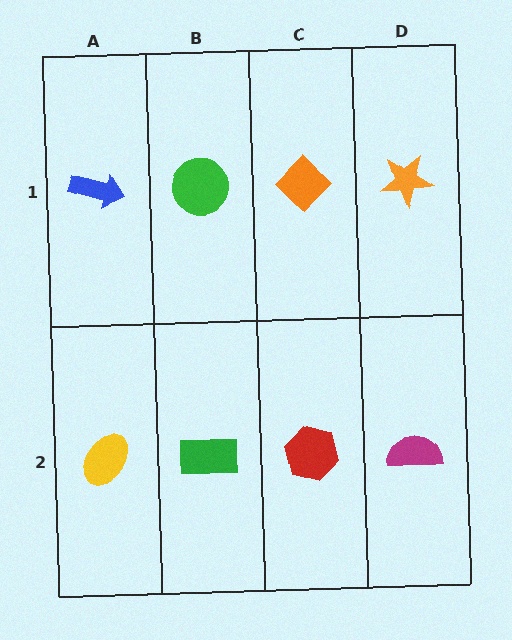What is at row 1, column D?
An orange star.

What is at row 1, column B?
A green circle.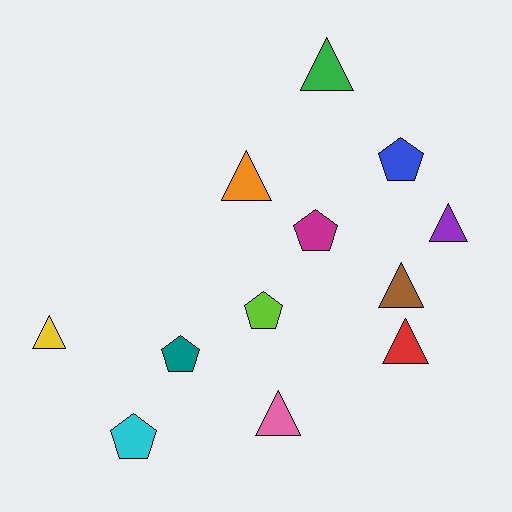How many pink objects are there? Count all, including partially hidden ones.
There is 1 pink object.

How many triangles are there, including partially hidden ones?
There are 7 triangles.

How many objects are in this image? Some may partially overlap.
There are 12 objects.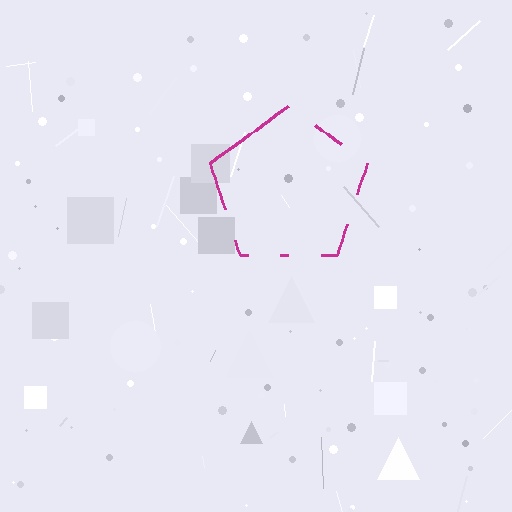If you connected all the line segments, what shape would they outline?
They would outline a pentagon.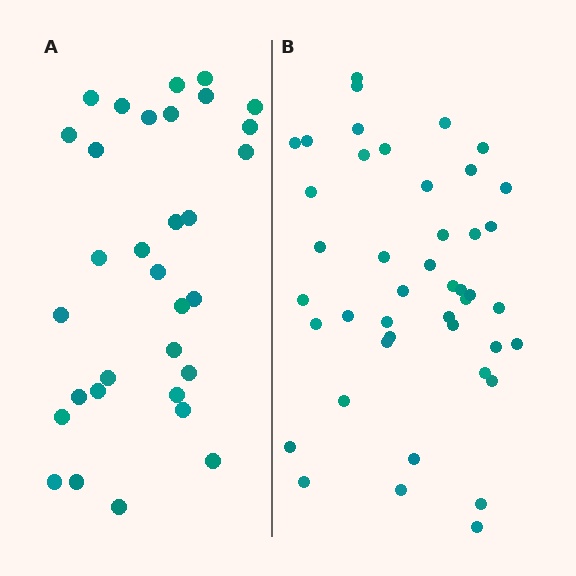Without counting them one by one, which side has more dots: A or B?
Region B (the right region) has more dots.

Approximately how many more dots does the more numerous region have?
Region B has roughly 12 or so more dots than region A.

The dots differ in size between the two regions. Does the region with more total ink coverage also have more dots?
No. Region A has more total ink coverage because its dots are larger, but region B actually contains more individual dots. Total area can be misleading — the number of items is what matters here.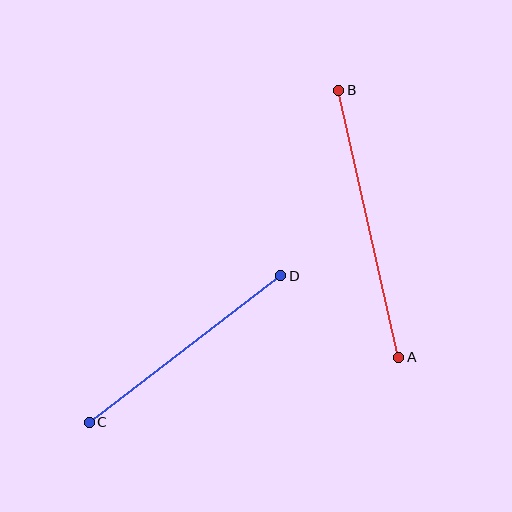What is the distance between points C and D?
The distance is approximately 241 pixels.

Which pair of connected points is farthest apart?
Points A and B are farthest apart.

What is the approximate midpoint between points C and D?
The midpoint is at approximately (185, 349) pixels.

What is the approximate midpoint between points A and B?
The midpoint is at approximately (369, 224) pixels.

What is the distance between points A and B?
The distance is approximately 274 pixels.